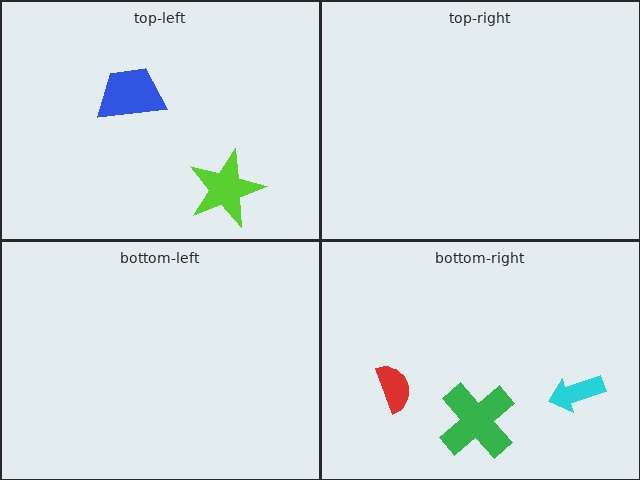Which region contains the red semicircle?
The bottom-right region.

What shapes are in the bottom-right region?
The green cross, the red semicircle, the cyan arrow.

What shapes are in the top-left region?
The blue trapezoid, the lime star.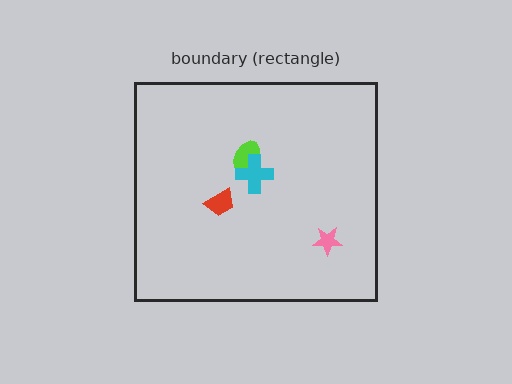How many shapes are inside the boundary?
4 inside, 0 outside.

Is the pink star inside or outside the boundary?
Inside.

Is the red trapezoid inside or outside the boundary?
Inside.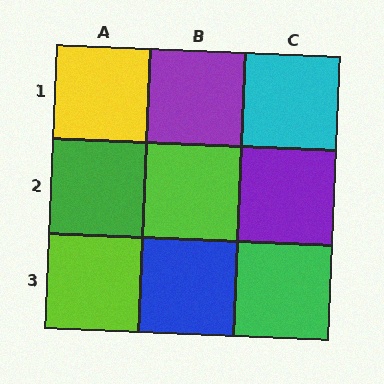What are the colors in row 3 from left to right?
Lime, blue, green.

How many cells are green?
2 cells are green.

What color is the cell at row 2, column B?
Lime.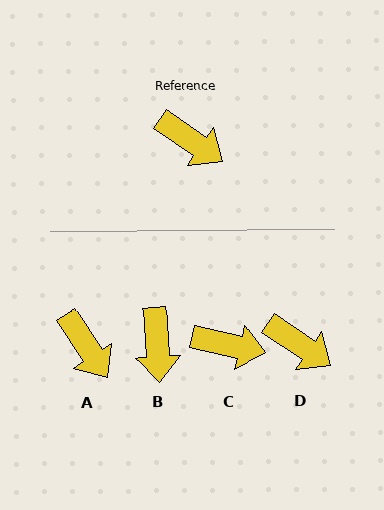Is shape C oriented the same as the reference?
No, it is off by about 22 degrees.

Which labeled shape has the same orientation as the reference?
D.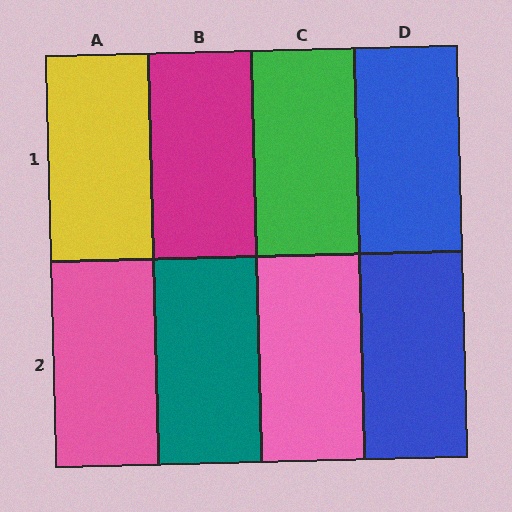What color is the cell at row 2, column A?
Pink.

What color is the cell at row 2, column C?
Pink.